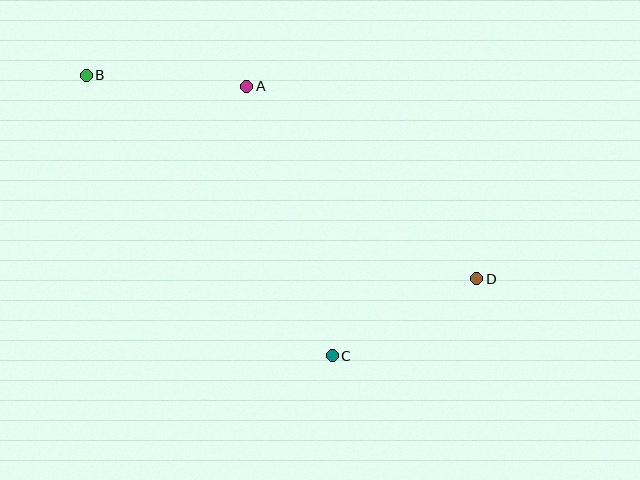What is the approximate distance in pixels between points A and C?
The distance between A and C is approximately 283 pixels.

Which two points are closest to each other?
Points A and B are closest to each other.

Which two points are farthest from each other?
Points B and D are farthest from each other.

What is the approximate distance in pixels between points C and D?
The distance between C and D is approximately 164 pixels.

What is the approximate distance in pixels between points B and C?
The distance between B and C is approximately 373 pixels.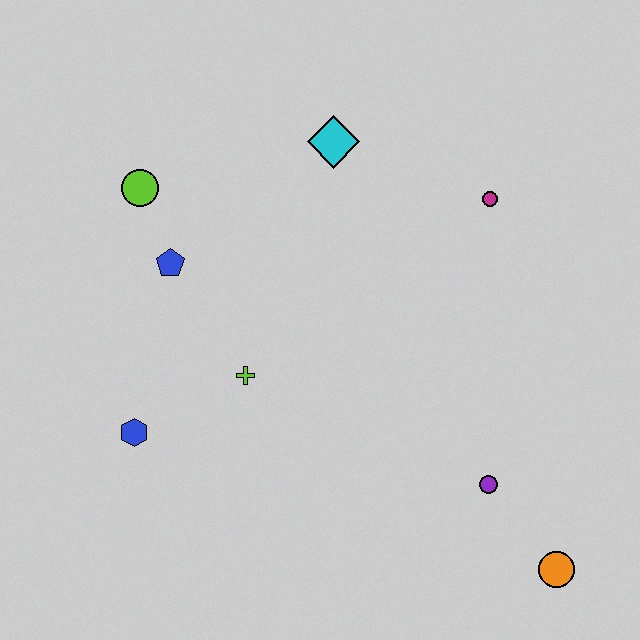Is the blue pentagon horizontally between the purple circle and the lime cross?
No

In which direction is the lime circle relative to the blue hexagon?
The lime circle is above the blue hexagon.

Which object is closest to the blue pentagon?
The lime circle is closest to the blue pentagon.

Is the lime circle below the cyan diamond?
Yes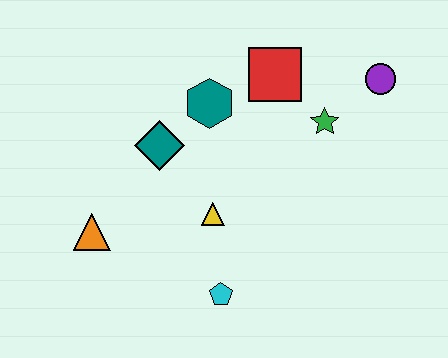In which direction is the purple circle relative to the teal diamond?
The purple circle is to the right of the teal diamond.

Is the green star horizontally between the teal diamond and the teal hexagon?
No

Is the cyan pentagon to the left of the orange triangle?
No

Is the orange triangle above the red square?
No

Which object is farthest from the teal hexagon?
The cyan pentagon is farthest from the teal hexagon.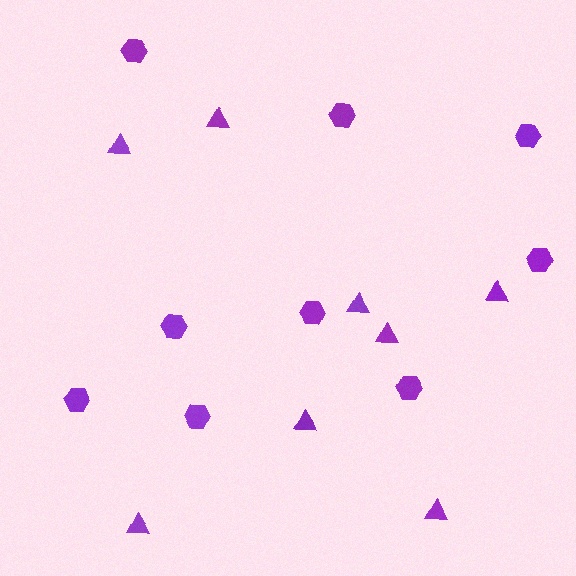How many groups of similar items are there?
There are 2 groups: one group of triangles (8) and one group of hexagons (9).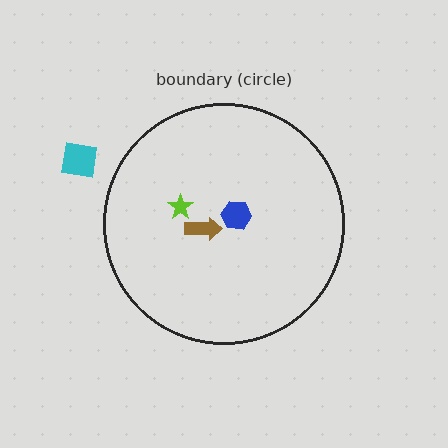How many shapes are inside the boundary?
3 inside, 1 outside.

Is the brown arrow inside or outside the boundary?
Inside.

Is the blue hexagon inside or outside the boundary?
Inside.